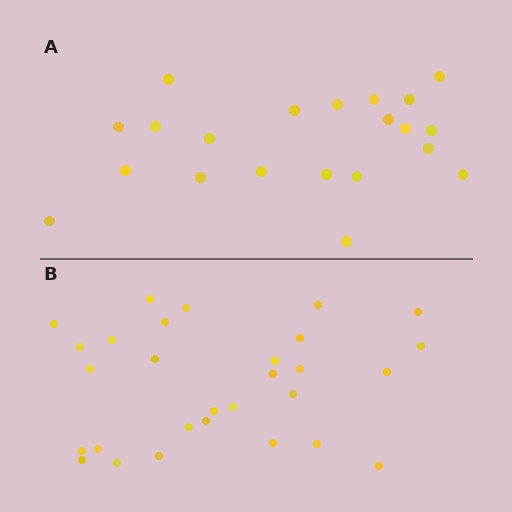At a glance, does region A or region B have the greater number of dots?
Region B (the bottom region) has more dots.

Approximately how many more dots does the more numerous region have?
Region B has roughly 8 or so more dots than region A.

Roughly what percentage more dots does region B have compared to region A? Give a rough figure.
About 40% more.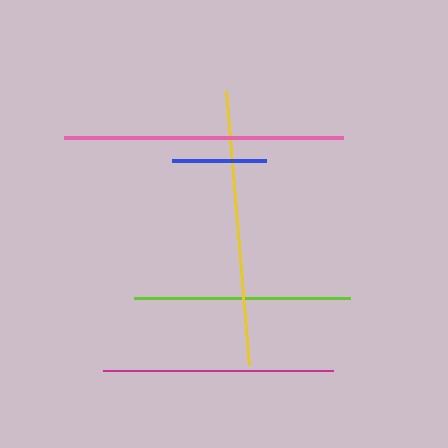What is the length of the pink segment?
The pink segment is approximately 279 pixels long.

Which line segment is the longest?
The pink line is the longest at approximately 279 pixels.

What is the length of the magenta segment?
The magenta segment is approximately 230 pixels long.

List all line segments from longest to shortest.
From longest to shortest: pink, yellow, magenta, lime, blue.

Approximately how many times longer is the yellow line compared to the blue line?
The yellow line is approximately 2.9 times the length of the blue line.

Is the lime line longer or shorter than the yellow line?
The yellow line is longer than the lime line.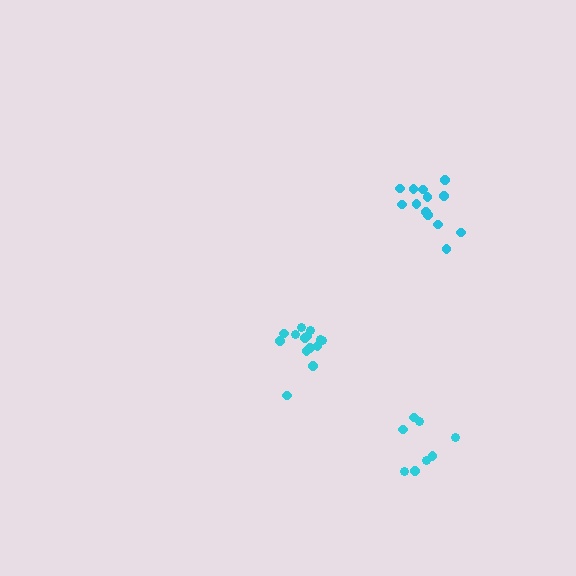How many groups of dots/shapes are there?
There are 3 groups.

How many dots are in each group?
Group 1: 14 dots, Group 2: 8 dots, Group 3: 13 dots (35 total).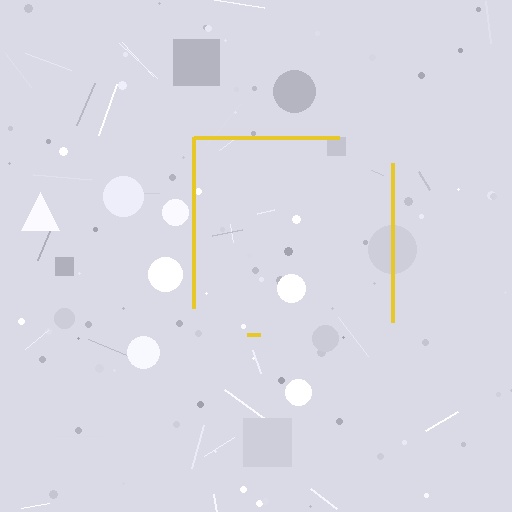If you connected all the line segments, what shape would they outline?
They would outline a square.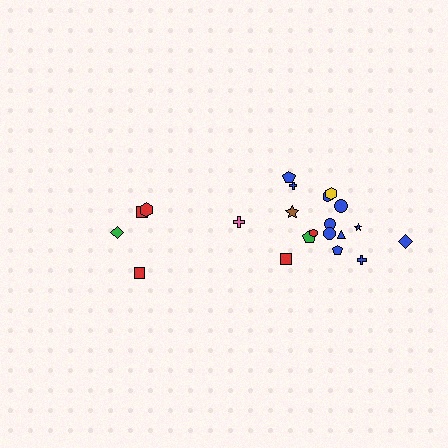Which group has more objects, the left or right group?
The right group.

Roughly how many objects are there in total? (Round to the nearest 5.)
Roughly 20 objects in total.